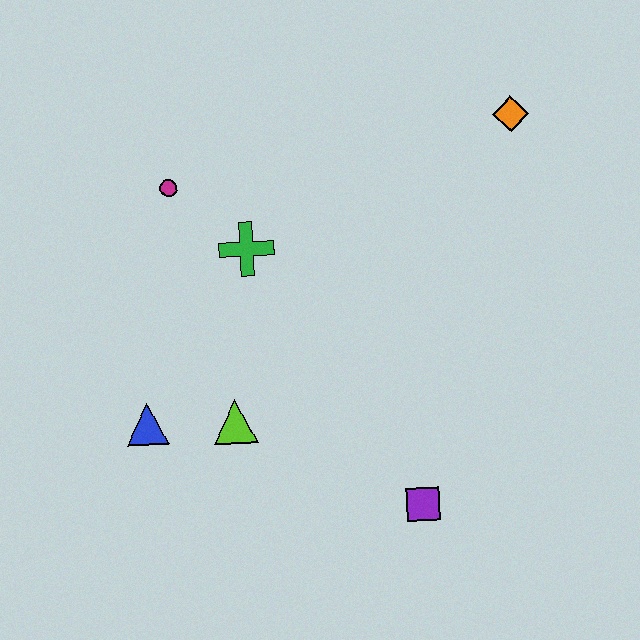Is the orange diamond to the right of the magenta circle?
Yes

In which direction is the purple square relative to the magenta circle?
The purple square is below the magenta circle.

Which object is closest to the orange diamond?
The green cross is closest to the orange diamond.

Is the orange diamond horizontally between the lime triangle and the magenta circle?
No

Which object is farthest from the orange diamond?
The blue triangle is farthest from the orange diamond.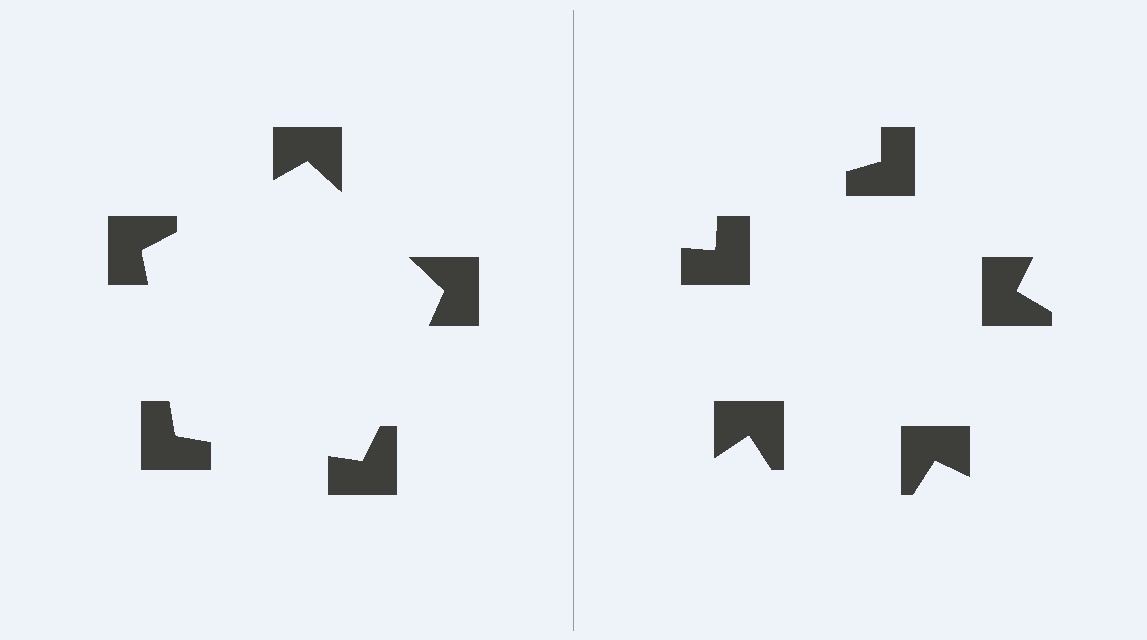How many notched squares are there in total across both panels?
10 — 5 on each side.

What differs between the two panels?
The notched squares are positioned identically on both sides; only the wedge orientations differ. On the left they align to a pentagon; on the right they are misaligned.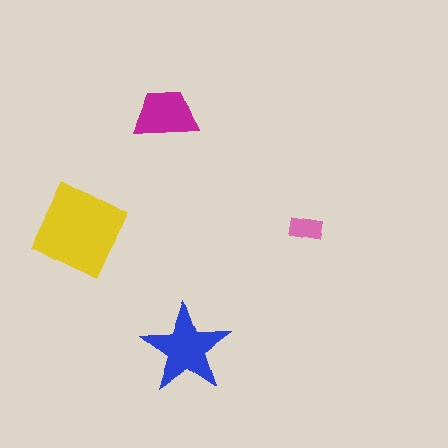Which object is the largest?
The yellow square.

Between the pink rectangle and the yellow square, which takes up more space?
The yellow square.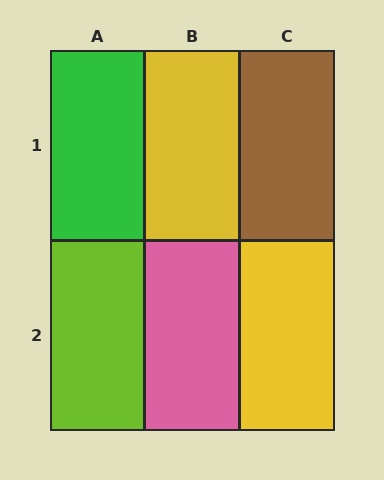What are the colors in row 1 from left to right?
Green, yellow, brown.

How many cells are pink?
1 cell is pink.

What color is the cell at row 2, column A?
Lime.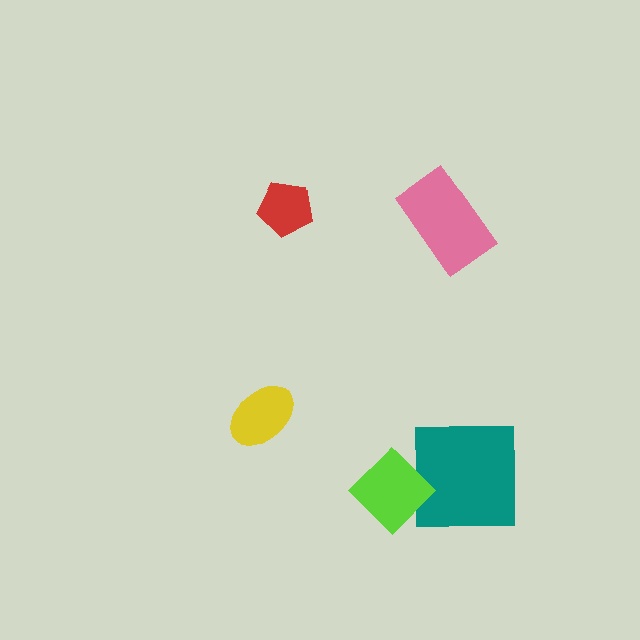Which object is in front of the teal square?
The lime diamond is in front of the teal square.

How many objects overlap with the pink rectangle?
0 objects overlap with the pink rectangle.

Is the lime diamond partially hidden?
No, no other shape covers it.